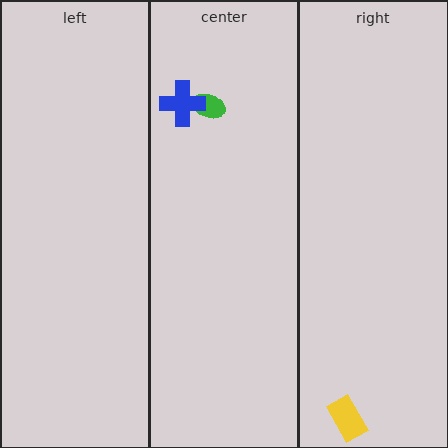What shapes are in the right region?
The yellow rectangle.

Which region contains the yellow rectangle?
The right region.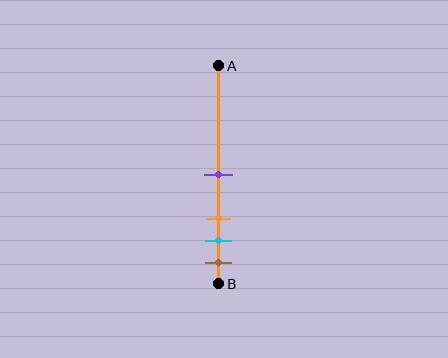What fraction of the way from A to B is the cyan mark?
The cyan mark is approximately 80% (0.8) of the way from A to B.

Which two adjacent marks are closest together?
The cyan and brown marks are the closest adjacent pair.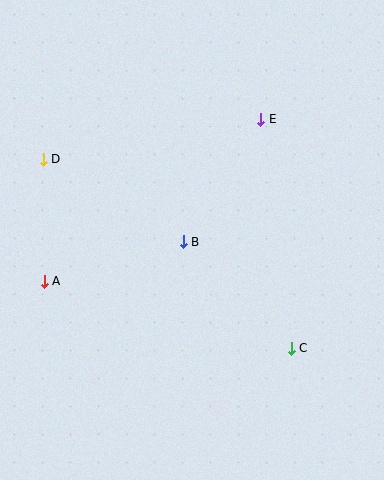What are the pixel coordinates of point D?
Point D is at (43, 159).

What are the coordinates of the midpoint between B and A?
The midpoint between B and A is at (114, 261).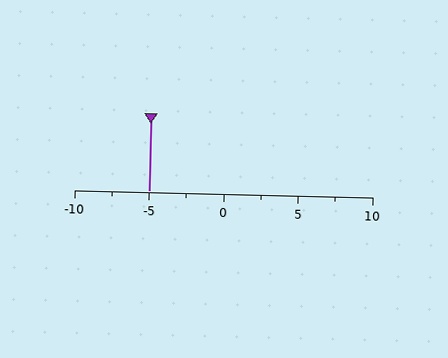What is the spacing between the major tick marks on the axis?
The major ticks are spaced 5 apart.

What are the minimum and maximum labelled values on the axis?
The axis runs from -10 to 10.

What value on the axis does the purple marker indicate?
The marker indicates approximately -5.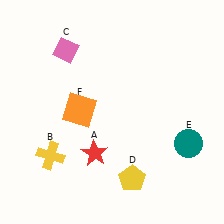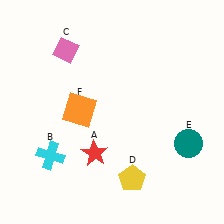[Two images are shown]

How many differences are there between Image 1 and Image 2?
There is 1 difference between the two images.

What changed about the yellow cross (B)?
In Image 1, B is yellow. In Image 2, it changed to cyan.